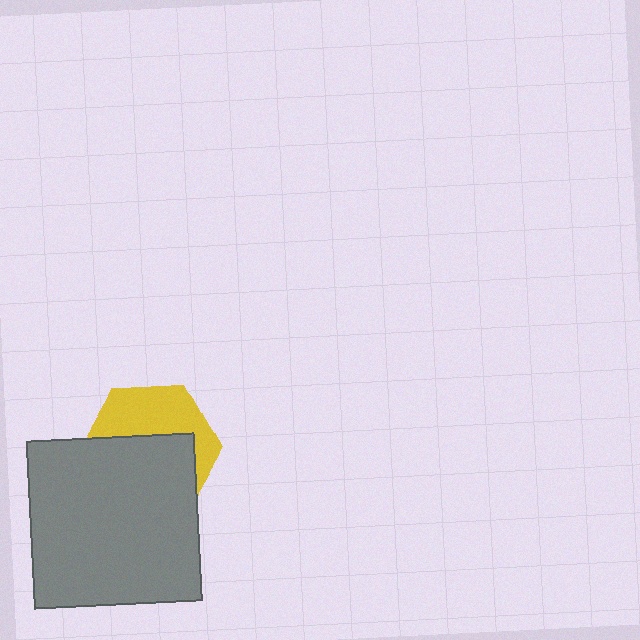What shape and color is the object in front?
The object in front is a gray square.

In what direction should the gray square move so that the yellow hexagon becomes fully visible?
The gray square should move down. That is the shortest direction to clear the overlap and leave the yellow hexagon fully visible.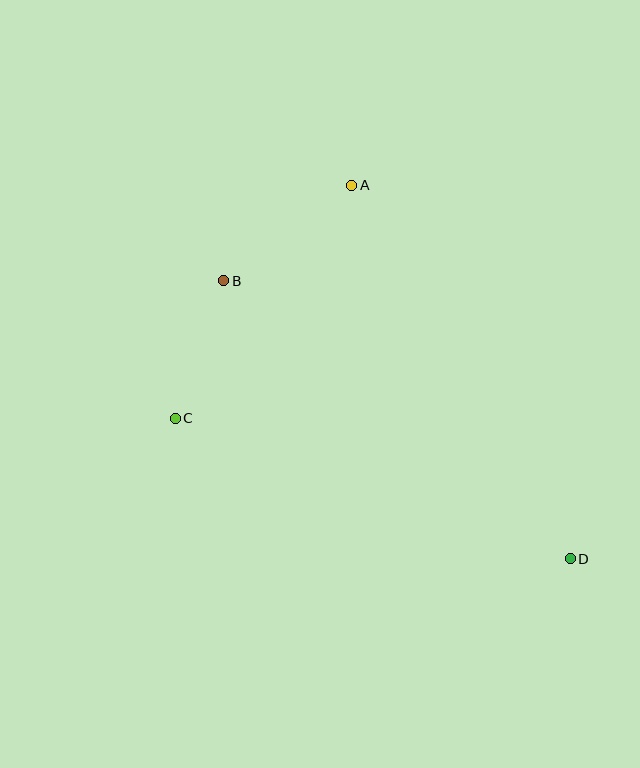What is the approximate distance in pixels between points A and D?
The distance between A and D is approximately 433 pixels.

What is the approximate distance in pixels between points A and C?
The distance between A and C is approximately 292 pixels.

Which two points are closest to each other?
Points B and C are closest to each other.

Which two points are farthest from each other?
Points B and D are farthest from each other.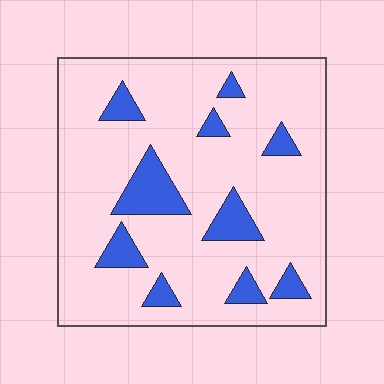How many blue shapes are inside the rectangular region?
10.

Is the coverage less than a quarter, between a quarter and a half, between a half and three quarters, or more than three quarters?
Less than a quarter.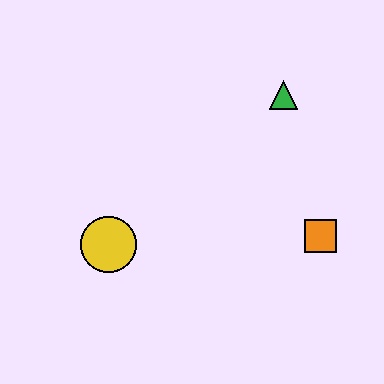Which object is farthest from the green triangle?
The yellow circle is farthest from the green triangle.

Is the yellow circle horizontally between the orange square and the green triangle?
No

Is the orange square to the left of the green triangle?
No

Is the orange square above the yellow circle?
Yes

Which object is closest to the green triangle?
The orange square is closest to the green triangle.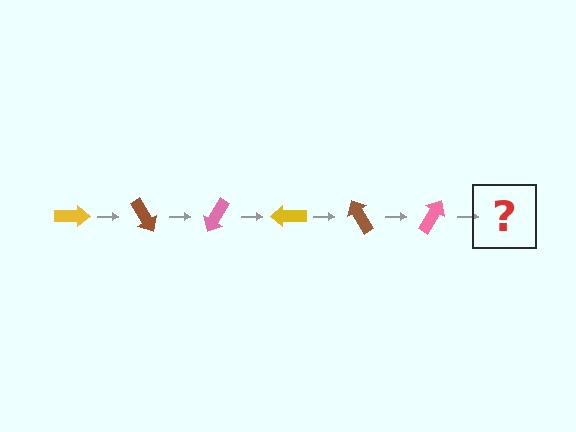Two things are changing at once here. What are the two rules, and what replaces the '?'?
The two rules are that it rotates 60 degrees each step and the color cycles through yellow, brown, and pink. The '?' should be a yellow arrow, rotated 360 degrees from the start.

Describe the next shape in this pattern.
It should be a yellow arrow, rotated 360 degrees from the start.